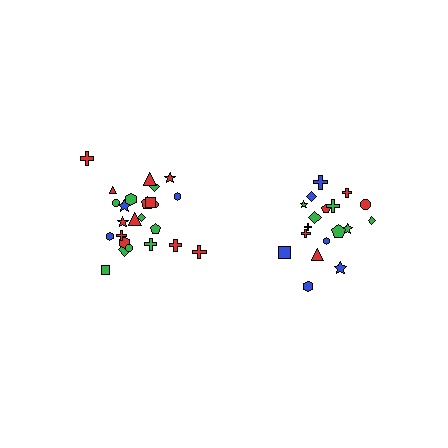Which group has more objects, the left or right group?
The left group.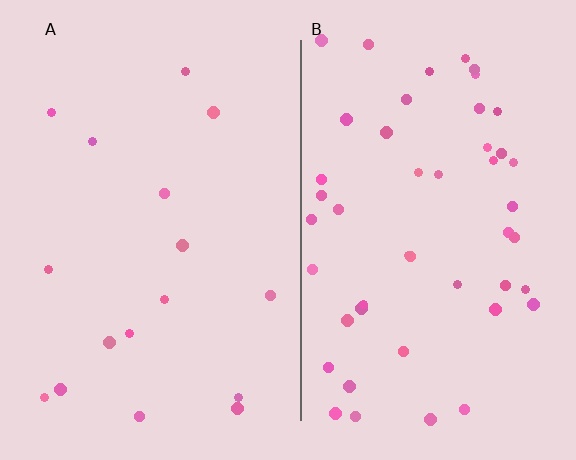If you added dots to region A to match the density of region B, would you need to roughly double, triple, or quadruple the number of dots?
Approximately triple.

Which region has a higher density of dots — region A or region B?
B (the right).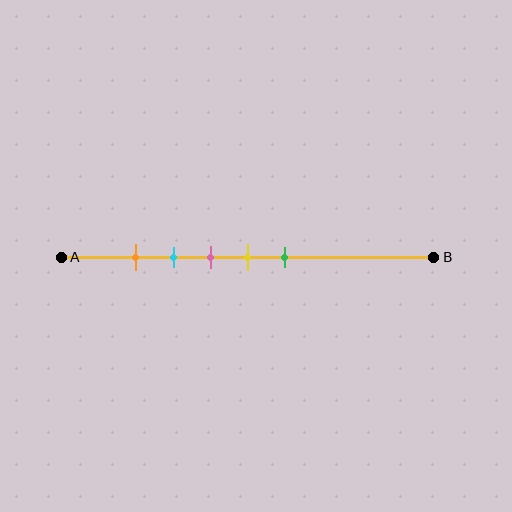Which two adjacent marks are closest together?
The orange and cyan marks are the closest adjacent pair.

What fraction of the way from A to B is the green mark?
The green mark is approximately 60% (0.6) of the way from A to B.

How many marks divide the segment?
There are 5 marks dividing the segment.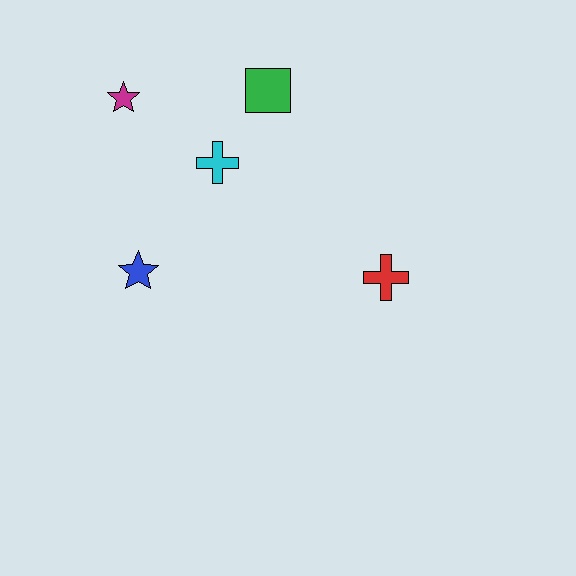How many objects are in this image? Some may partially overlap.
There are 5 objects.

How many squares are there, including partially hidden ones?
There is 1 square.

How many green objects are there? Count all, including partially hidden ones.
There is 1 green object.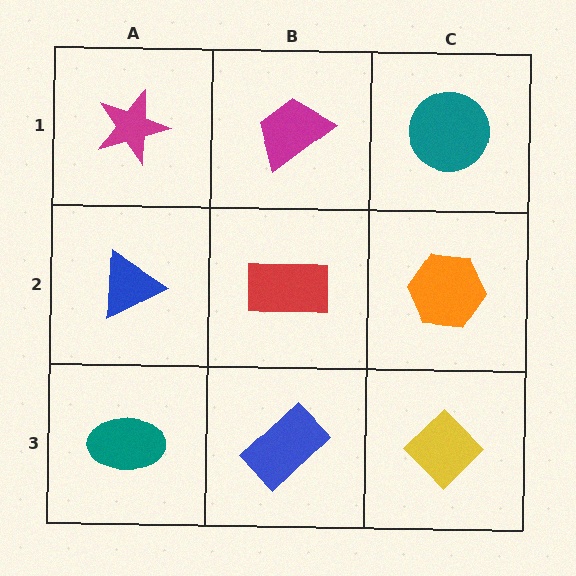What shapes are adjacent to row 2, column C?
A teal circle (row 1, column C), a yellow diamond (row 3, column C), a red rectangle (row 2, column B).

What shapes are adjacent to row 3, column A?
A blue triangle (row 2, column A), a blue rectangle (row 3, column B).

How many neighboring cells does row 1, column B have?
3.